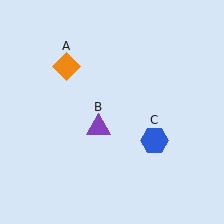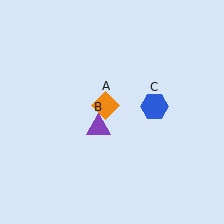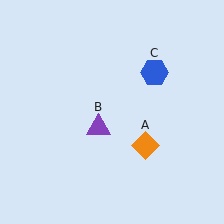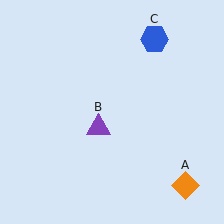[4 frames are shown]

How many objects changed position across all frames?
2 objects changed position: orange diamond (object A), blue hexagon (object C).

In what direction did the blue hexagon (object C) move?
The blue hexagon (object C) moved up.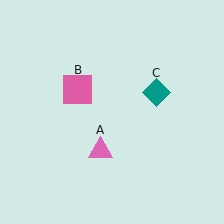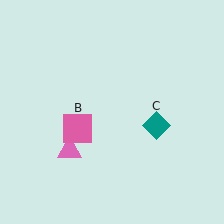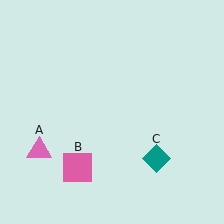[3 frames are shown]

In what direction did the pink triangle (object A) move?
The pink triangle (object A) moved left.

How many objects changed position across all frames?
3 objects changed position: pink triangle (object A), pink square (object B), teal diamond (object C).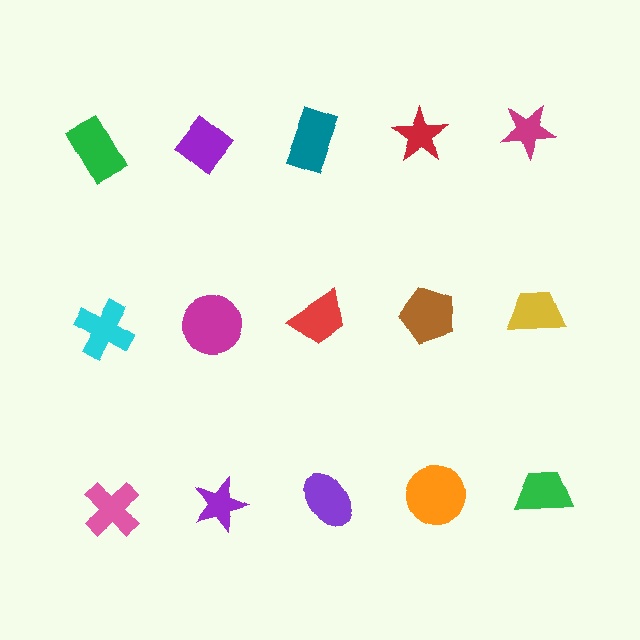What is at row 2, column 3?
A red trapezoid.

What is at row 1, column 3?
A teal rectangle.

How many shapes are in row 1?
5 shapes.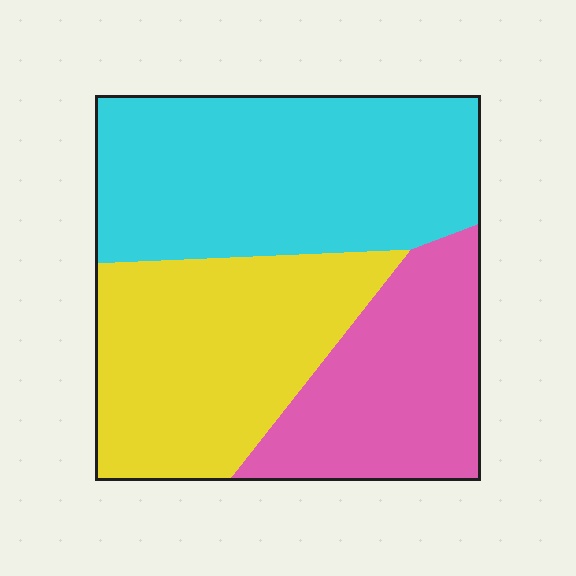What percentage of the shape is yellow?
Yellow takes up between a quarter and a half of the shape.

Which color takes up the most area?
Cyan, at roughly 40%.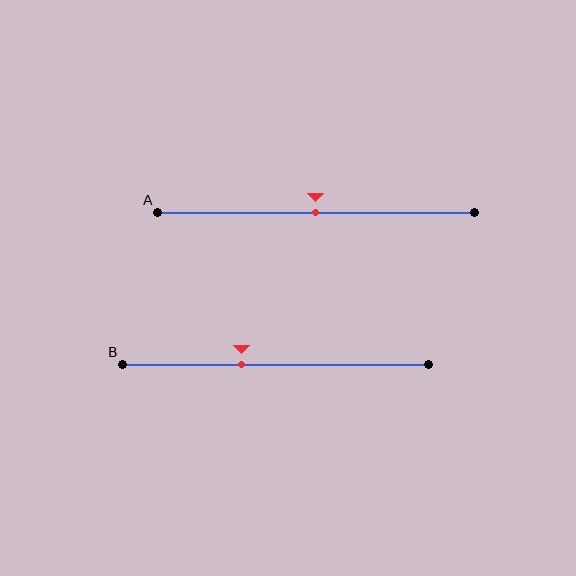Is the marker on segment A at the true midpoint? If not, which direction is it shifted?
Yes, the marker on segment A is at the true midpoint.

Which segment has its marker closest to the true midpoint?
Segment A has its marker closest to the true midpoint.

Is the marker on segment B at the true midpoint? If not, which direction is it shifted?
No, the marker on segment B is shifted to the left by about 11% of the segment length.